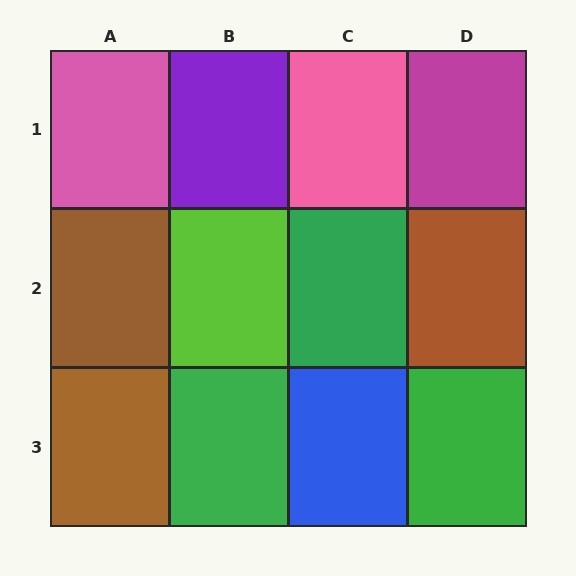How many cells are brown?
3 cells are brown.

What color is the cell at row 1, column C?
Pink.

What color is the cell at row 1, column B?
Purple.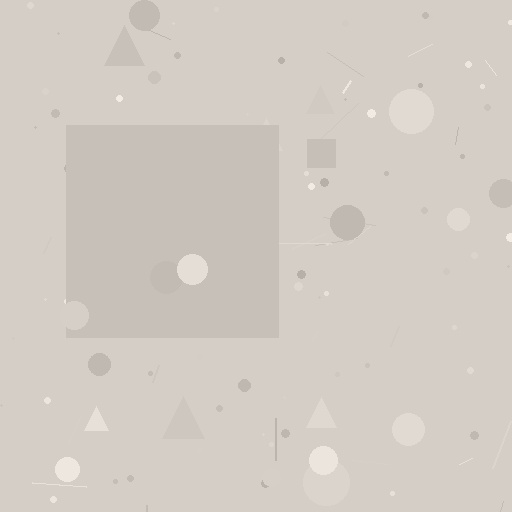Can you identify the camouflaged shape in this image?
The camouflaged shape is a square.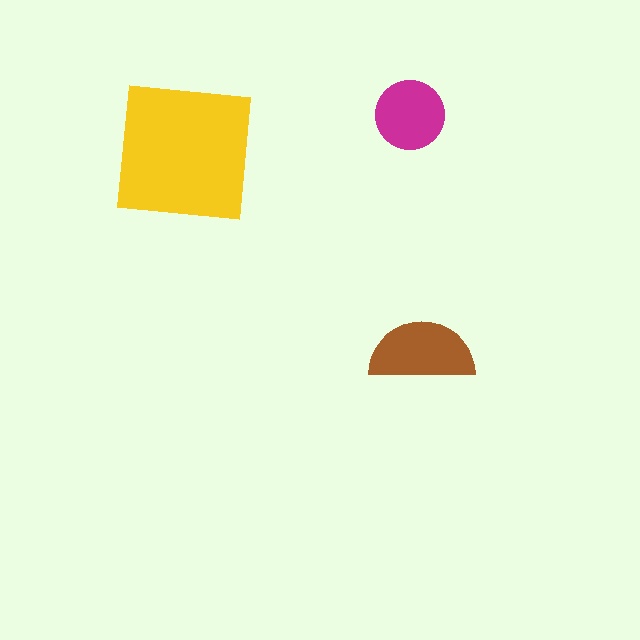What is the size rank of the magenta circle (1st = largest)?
3rd.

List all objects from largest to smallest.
The yellow square, the brown semicircle, the magenta circle.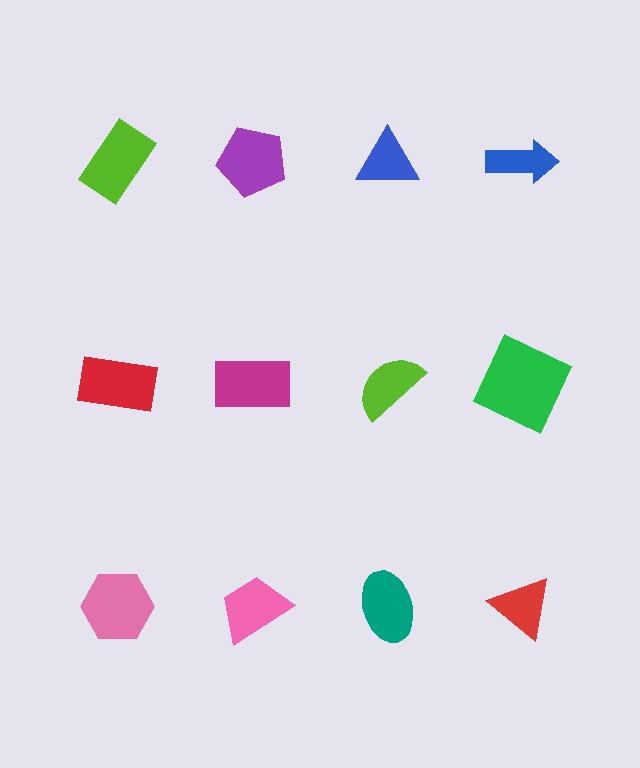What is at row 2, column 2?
A magenta rectangle.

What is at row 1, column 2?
A purple pentagon.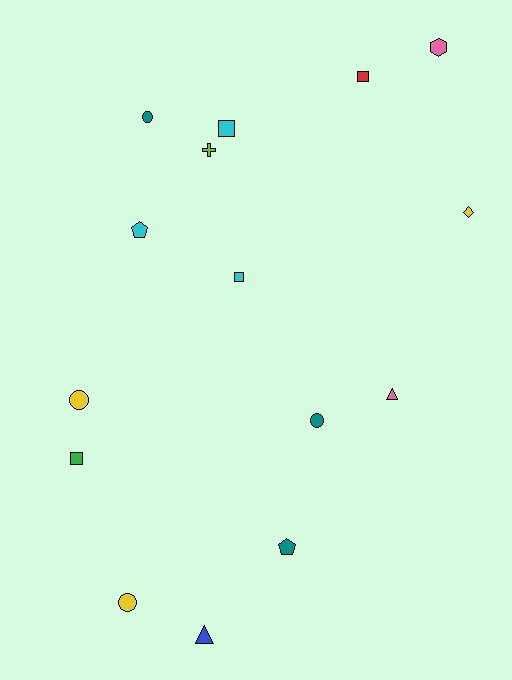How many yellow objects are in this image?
There are 3 yellow objects.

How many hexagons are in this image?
There is 1 hexagon.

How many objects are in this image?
There are 15 objects.